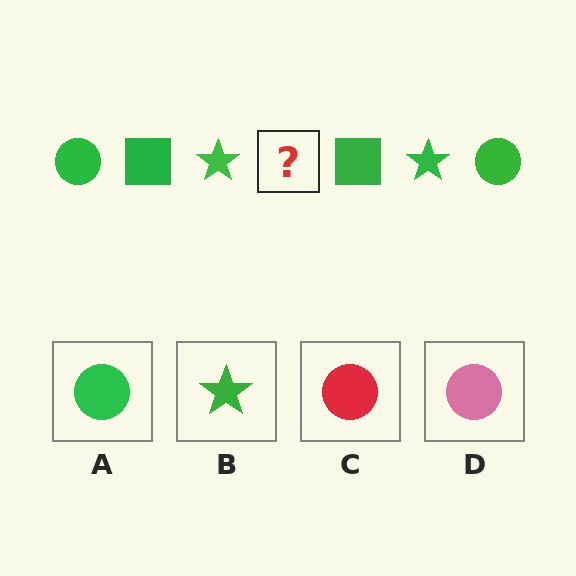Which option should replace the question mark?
Option A.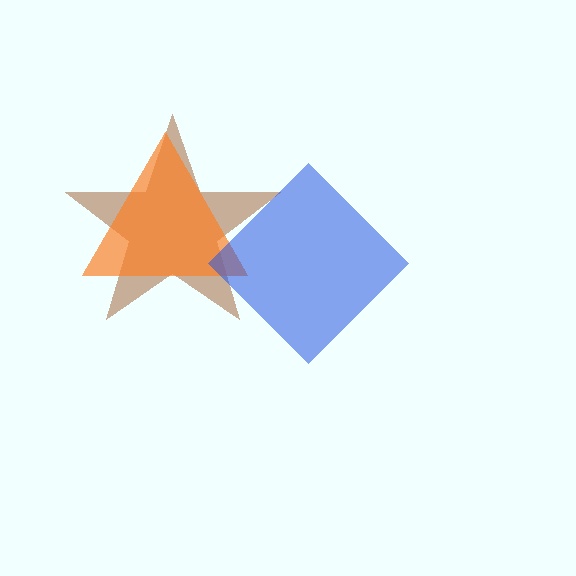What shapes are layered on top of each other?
The layered shapes are: a brown star, an orange triangle, a blue diamond.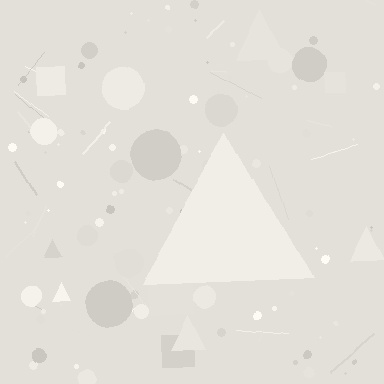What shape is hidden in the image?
A triangle is hidden in the image.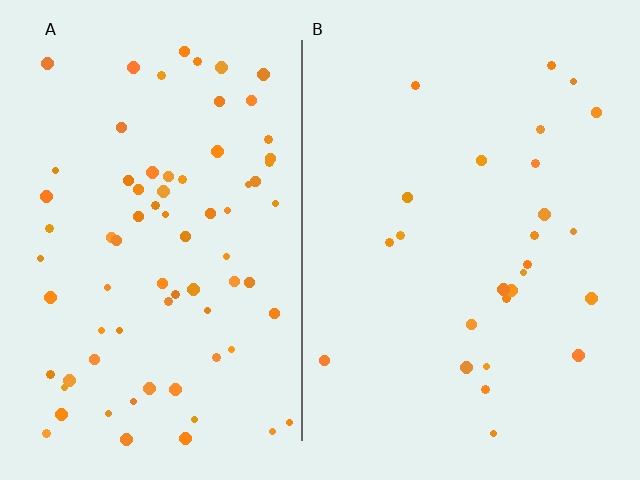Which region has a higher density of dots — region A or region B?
A (the left).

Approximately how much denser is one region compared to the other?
Approximately 2.9× — region A over region B.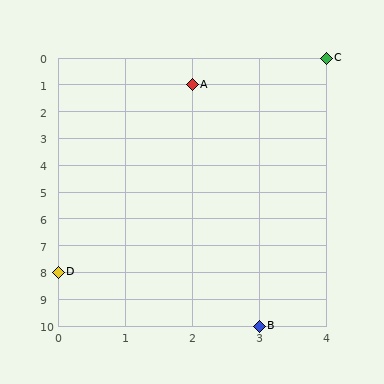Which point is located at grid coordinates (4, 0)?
Point C is at (4, 0).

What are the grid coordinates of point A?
Point A is at grid coordinates (2, 1).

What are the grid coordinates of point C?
Point C is at grid coordinates (4, 0).